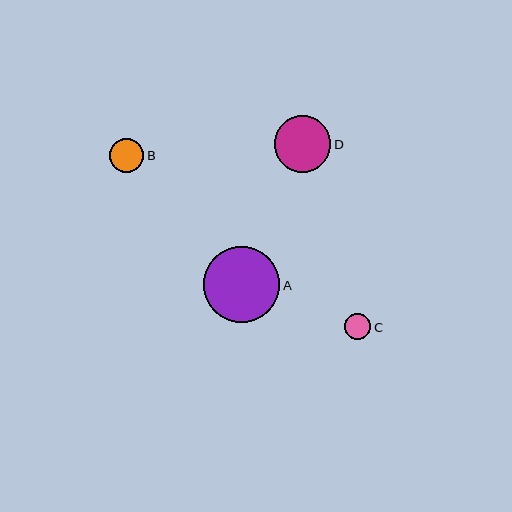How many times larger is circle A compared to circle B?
Circle A is approximately 2.2 times the size of circle B.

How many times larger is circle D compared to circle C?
Circle D is approximately 2.2 times the size of circle C.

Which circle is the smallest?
Circle C is the smallest with a size of approximately 26 pixels.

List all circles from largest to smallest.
From largest to smallest: A, D, B, C.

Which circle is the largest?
Circle A is the largest with a size of approximately 76 pixels.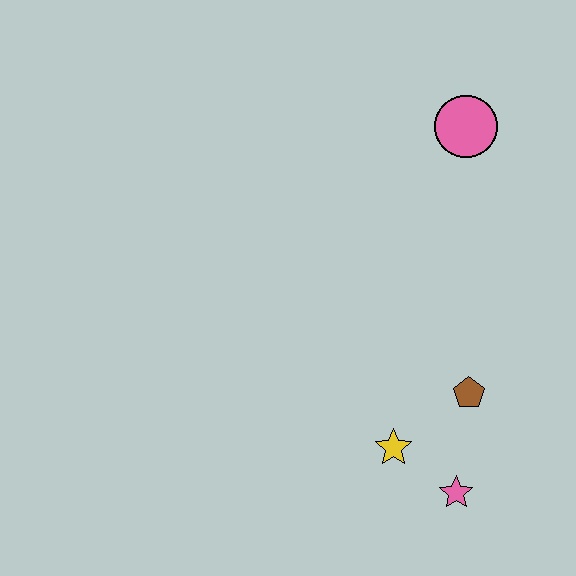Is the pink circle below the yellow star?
No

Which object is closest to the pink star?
The yellow star is closest to the pink star.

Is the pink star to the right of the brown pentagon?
No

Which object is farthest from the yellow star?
The pink circle is farthest from the yellow star.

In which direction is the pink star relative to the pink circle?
The pink star is below the pink circle.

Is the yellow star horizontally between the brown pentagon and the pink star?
No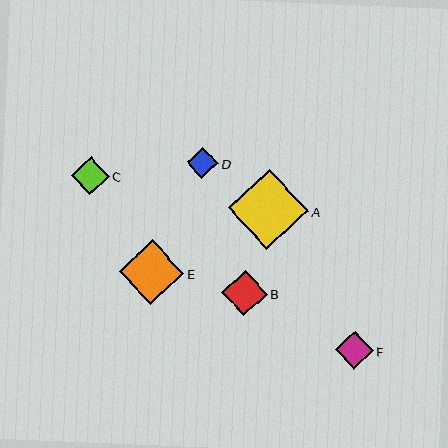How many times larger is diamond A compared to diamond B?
Diamond A is approximately 1.8 times the size of diamond B.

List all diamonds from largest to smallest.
From largest to smallest: A, E, B, C, F, D.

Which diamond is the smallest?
Diamond D is the smallest with a size of approximately 32 pixels.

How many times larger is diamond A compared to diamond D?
Diamond A is approximately 2.5 times the size of diamond D.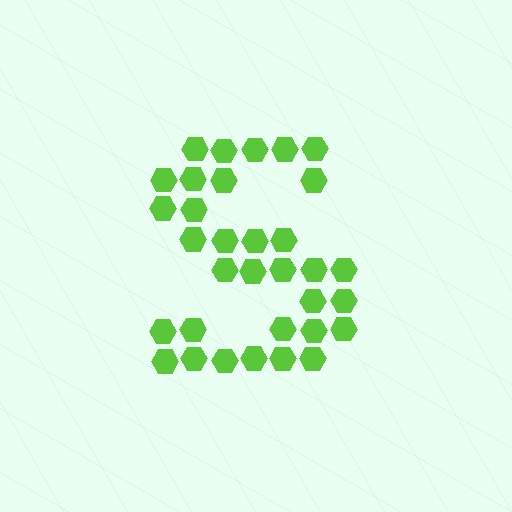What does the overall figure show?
The overall figure shows the letter S.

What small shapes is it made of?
It is made of small hexagons.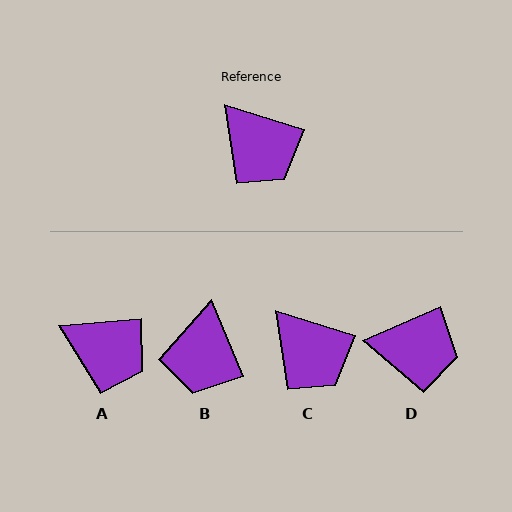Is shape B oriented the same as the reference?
No, it is off by about 50 degrees.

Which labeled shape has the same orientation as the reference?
C.